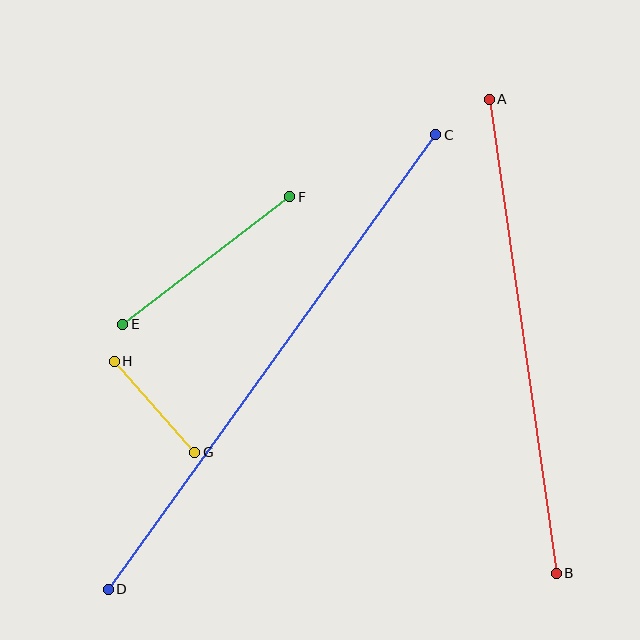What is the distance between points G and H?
The distance is approximately 121 pixels.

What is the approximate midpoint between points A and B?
The midpoint is at approximately (523, 336) pixels.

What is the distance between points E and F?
The distance is approximately 210 pixels.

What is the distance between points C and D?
The distance is approximately 560 pixels.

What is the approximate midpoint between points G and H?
The midpoint is at approximately (154, 407) pixels.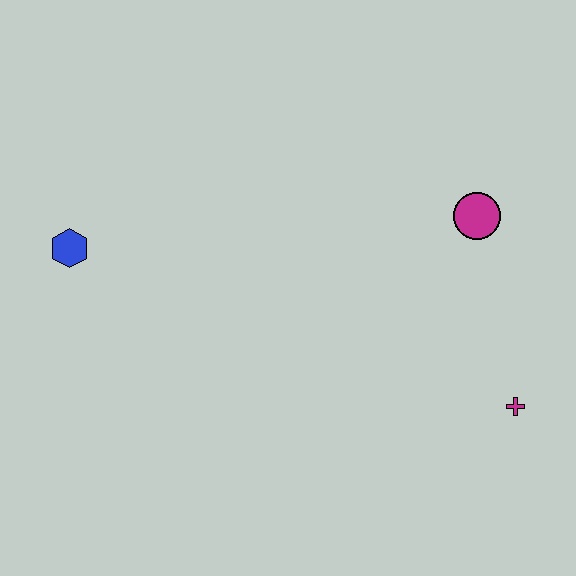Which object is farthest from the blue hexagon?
The magenta cross is farthest from the blue hexagon.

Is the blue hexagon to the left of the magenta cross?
Yes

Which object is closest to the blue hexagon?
The magenta circle is closest to the blue hexagon.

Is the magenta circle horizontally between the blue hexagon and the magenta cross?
Yes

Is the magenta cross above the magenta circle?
No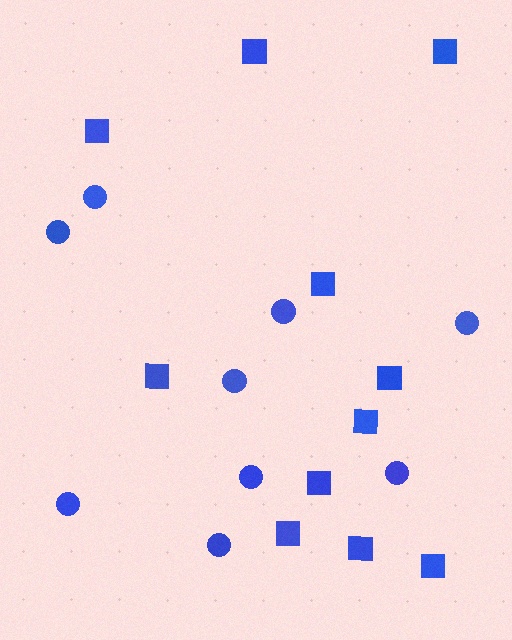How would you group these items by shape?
There are 2 groups: one group of squares (11) and one group of circles (9).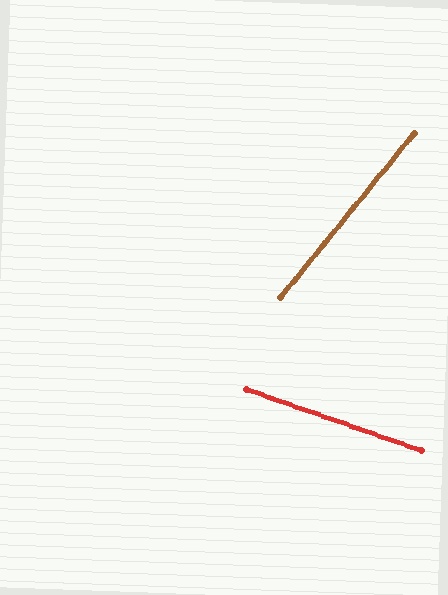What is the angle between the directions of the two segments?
Approximately 70 degrees.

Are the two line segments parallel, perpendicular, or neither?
Neither parallel nor perpendicular — they differ by about 70°.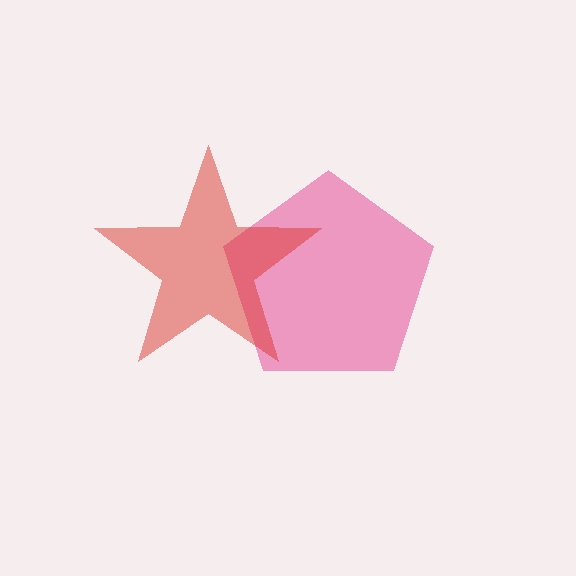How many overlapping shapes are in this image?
There are 2 overlapping shapes in the image.